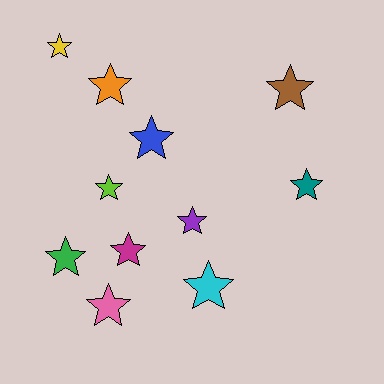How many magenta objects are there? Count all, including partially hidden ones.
There is 1 magenta object.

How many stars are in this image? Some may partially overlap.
There are 11 stars.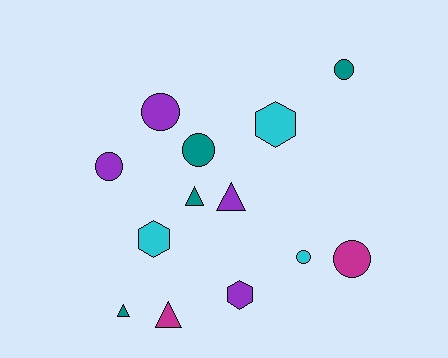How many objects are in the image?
There are 13 objects.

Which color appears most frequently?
Teal, with 4 objects.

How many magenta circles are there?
There is 1 magenta circle.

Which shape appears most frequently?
Circle, with 6 objects.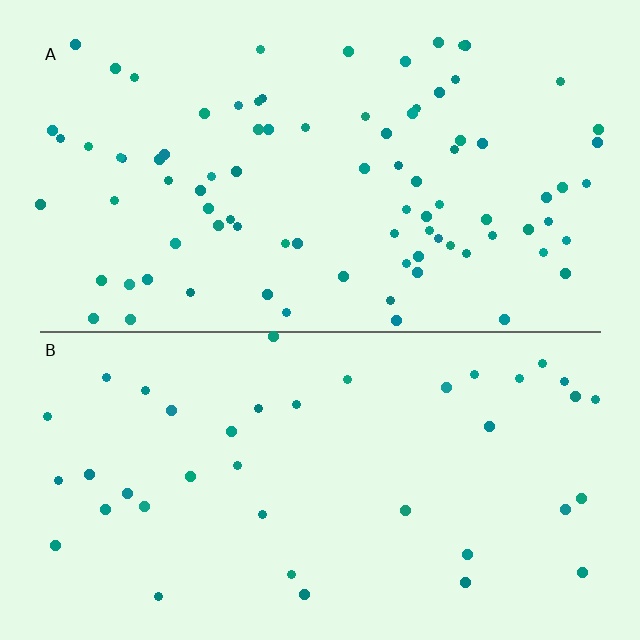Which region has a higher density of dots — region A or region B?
A (the top).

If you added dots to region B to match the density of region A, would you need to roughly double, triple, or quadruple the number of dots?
Approximately double.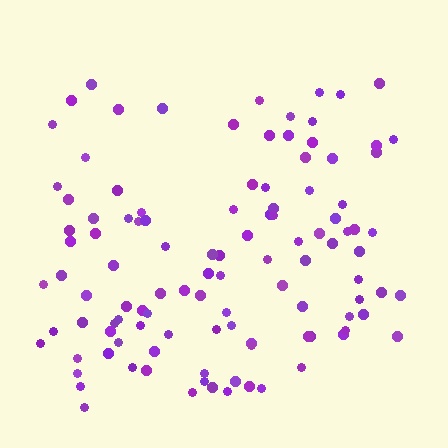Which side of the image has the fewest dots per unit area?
The top.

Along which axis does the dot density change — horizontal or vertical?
Vertical.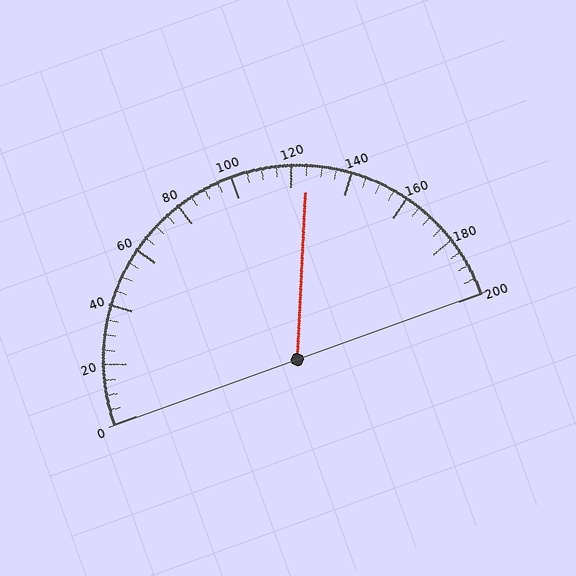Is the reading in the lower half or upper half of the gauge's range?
The reading is in the upper half of the range (0 to 200).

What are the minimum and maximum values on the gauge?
The gauge ranges from 0 to 200.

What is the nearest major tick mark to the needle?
The nearest major tick mark is 120.